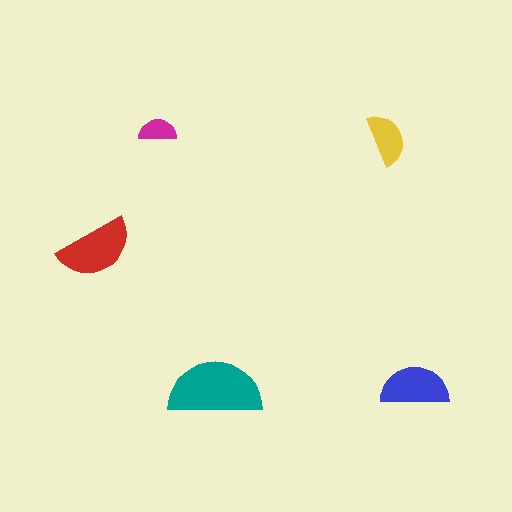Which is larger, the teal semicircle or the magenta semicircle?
The teal one.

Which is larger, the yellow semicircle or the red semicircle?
The red one.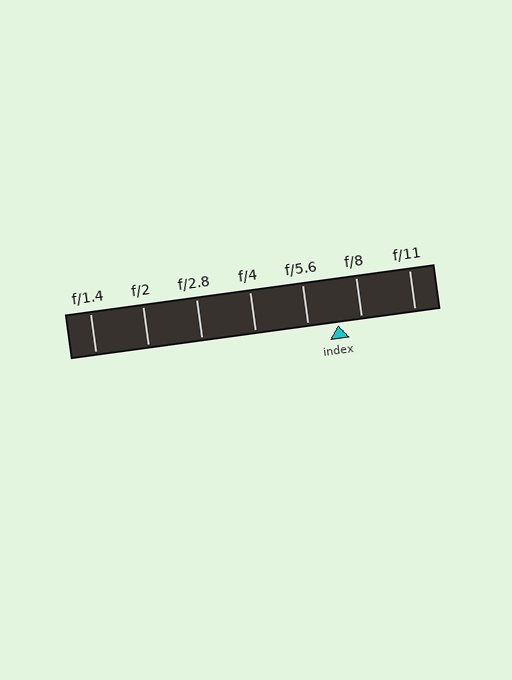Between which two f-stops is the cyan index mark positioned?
The index mark is between f/5.6 and f/8.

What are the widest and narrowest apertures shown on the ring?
The widest aperture shown is f/1.4 and the narrowest is f/11.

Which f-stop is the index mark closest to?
The index mark is closest to f/8.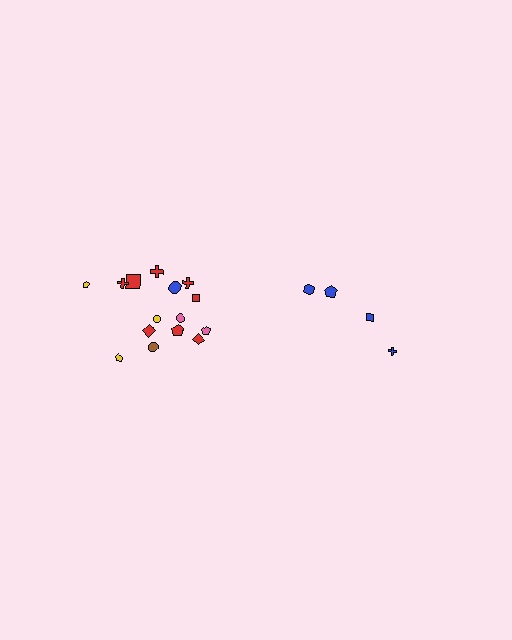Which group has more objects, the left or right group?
The left group.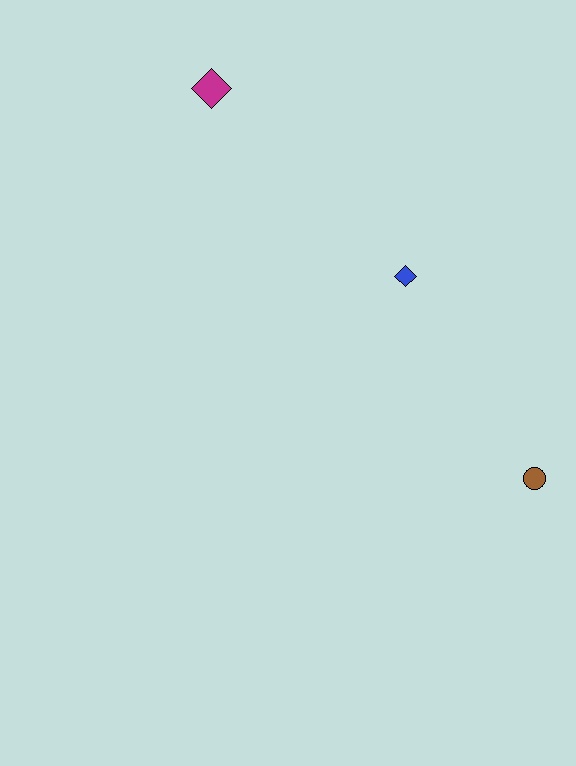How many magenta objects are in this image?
There is 1 magenta object.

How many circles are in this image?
There is 1 circle.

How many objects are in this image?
There are 3 objects.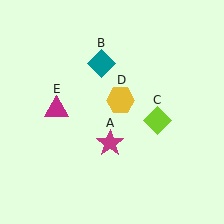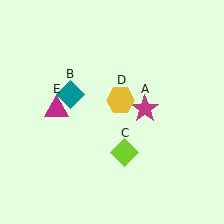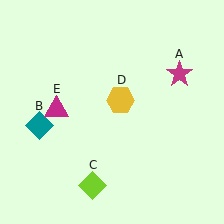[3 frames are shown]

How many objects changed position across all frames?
3 objects changed position: magenta star (object A), teal diamond (object B), lime diamond (object C).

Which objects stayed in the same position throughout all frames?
Yellow hexagon (object D) and magenta triangle (object E) remained stationary.